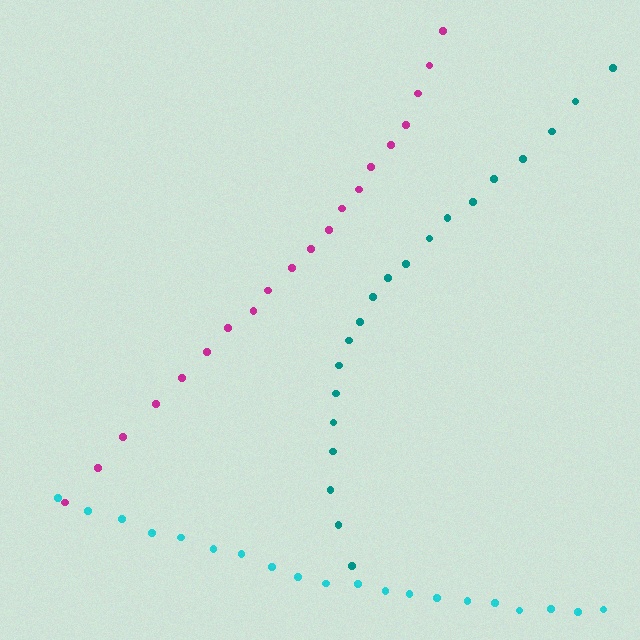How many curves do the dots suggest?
There are 3 distinct paths.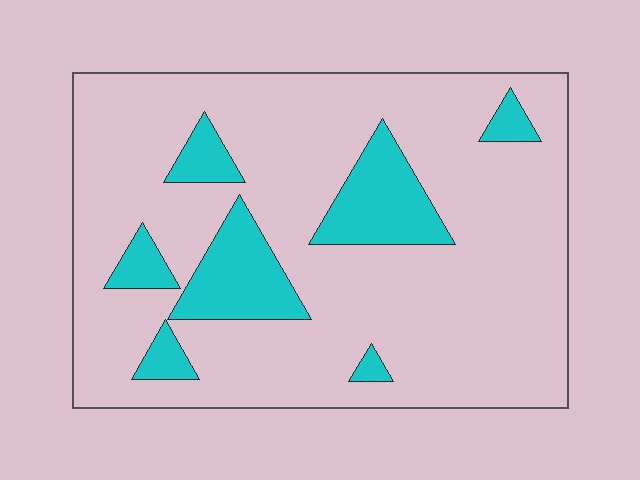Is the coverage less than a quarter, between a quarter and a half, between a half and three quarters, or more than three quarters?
Less than a quarter.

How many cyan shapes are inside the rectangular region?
7.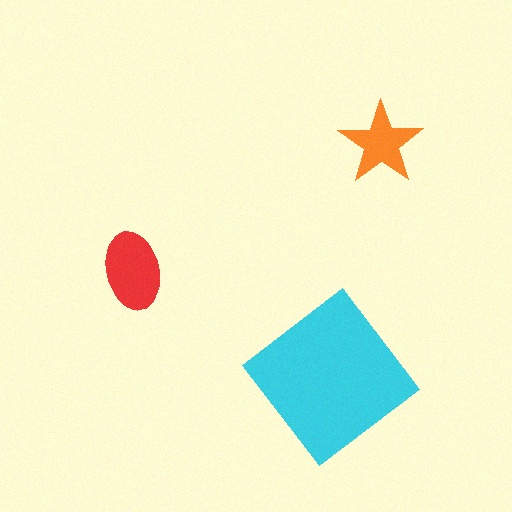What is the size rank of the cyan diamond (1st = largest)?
1st.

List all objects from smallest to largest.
The orange star, the red ellipse, the cyan diamond.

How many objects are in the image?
There are 3 objects in the image.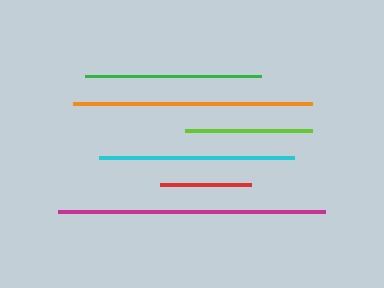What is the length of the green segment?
The green segment is approximately 177 pixels long.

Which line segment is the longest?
The magenta line is the longest at approximately 268 pixels.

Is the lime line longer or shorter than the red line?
The lime line is longer than the red line.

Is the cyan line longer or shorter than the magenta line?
The magenta line is longer than the cyan line.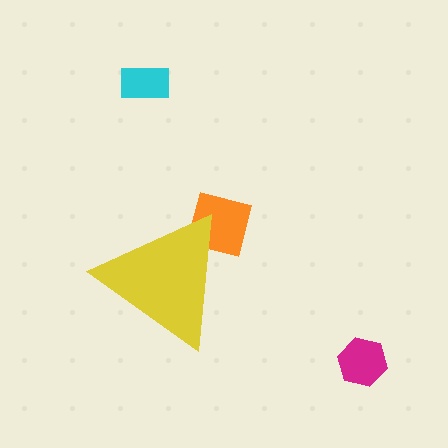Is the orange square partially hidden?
Yes, the orange square is partially hidden behind the yellow triangle.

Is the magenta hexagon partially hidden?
No, the magenta hexagon is fully visible.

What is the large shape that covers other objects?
A yellow triangle.